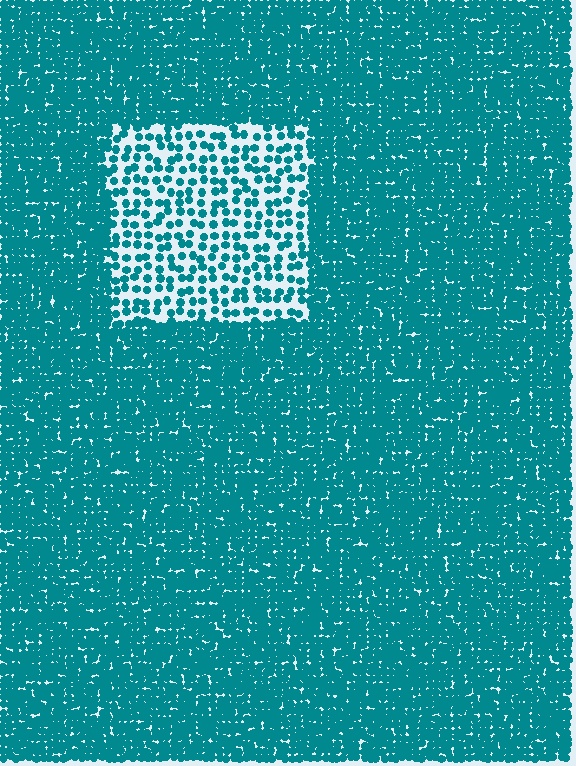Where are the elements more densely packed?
The elements are more densely packed outside the rectangle boundary.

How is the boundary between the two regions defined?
The boundary is defined by a change in element density (approximately 2.8x ratio). All elements are the same color, size, and shape.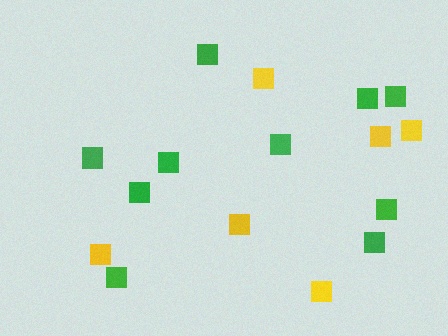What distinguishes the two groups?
There are 2 groups: one group of yellow squares (6) and one group of green squares (10).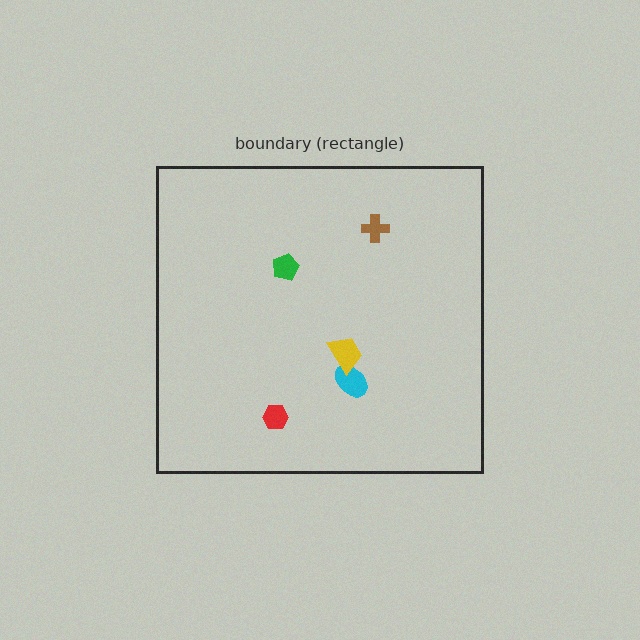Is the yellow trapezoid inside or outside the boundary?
Inside.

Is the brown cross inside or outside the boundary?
Inside.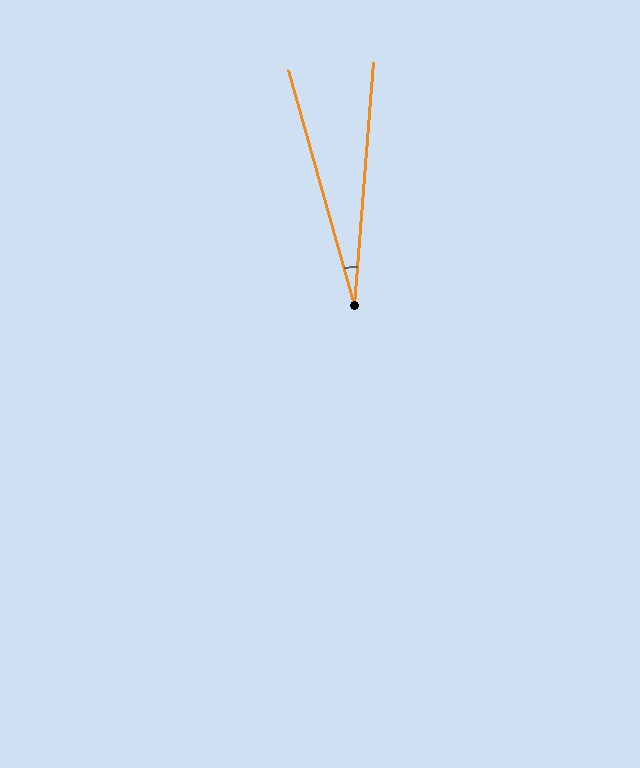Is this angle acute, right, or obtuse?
It is acute.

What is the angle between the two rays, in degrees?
Approximately 20 degrees.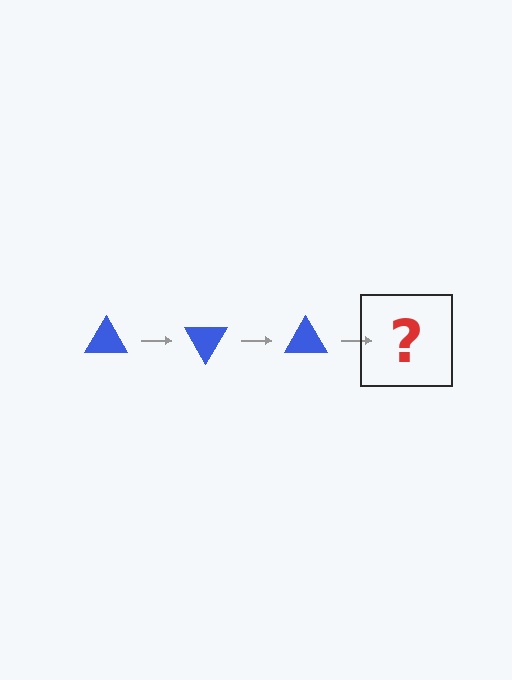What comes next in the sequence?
The next element should be a blue triangle rotated 180 degrees.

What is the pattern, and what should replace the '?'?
The pattern is that the triangle rotates 60 degrees each step. The '?' should be a blue triangle rotated 180 degrees.